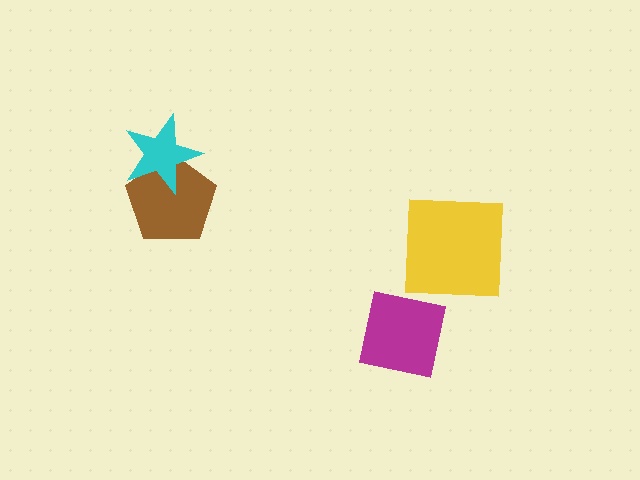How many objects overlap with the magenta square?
0 objects overlap with the magenta square.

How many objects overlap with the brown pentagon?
1 object overlaps with the brown pentagon.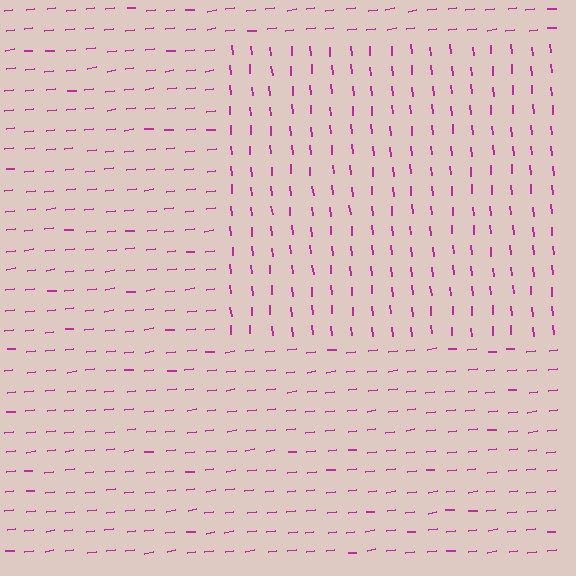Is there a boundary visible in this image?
Yes, there is a texture boundary formed by a change in line orientation.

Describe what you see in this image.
The image is filled with small magenta line segments. A rectangle region in the image has lines oriented differently from the surrounding lines, creating a visible texture boundary.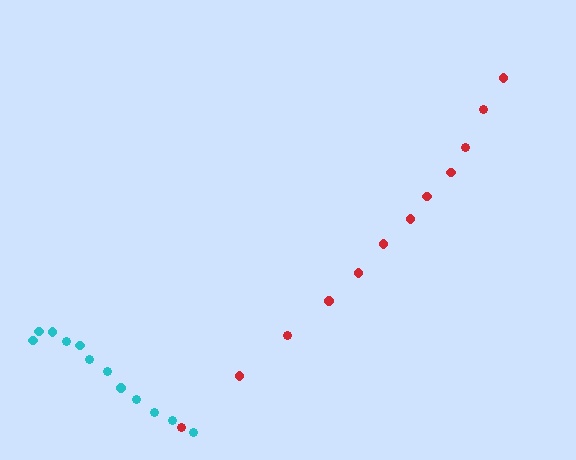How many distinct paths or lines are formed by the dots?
There are 2 distinct paths.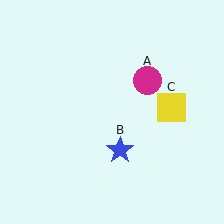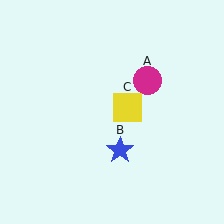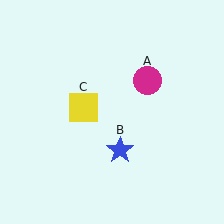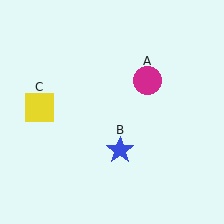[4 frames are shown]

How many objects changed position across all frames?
1 object changed position: yellow square (object C).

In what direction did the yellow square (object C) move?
The yellow square (object C) moved left.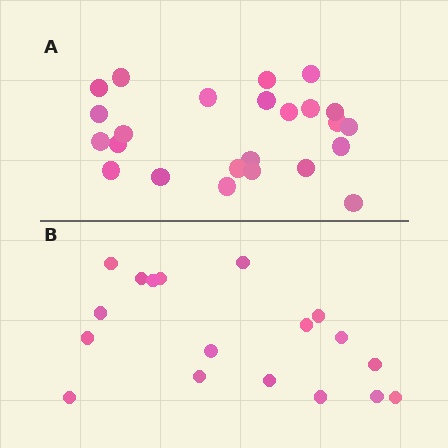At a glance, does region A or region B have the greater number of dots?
Region A (the top region) has more dots.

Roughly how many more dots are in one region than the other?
Region A has about 6 more dots than region B.